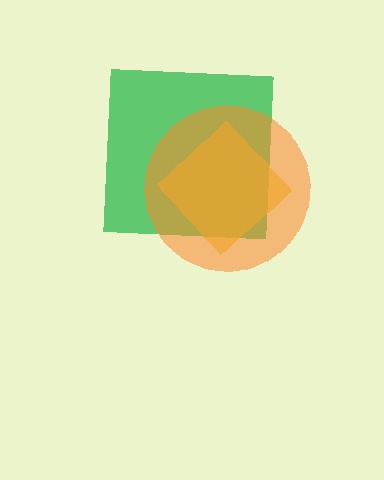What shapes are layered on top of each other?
The layered shapes are: a green square, a yellow diamond, an orange circle.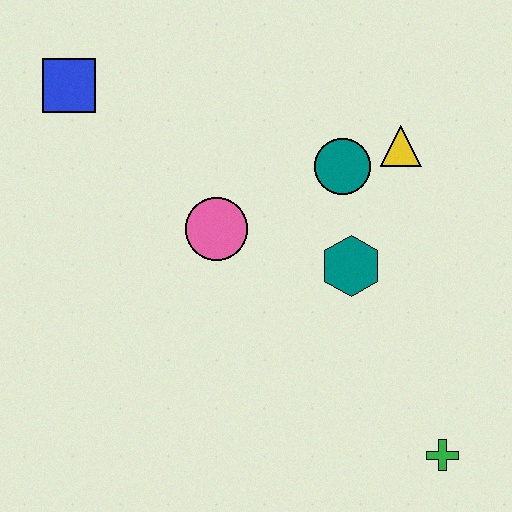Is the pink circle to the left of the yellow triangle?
Yes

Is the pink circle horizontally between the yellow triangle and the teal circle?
No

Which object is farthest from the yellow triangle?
The blue square is farthest from the yellow triangle.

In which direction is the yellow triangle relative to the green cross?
The yellow triangle is above the green cross.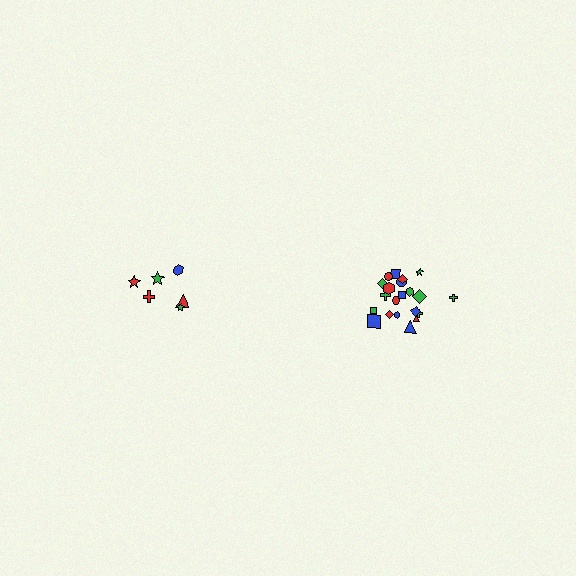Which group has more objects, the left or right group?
The right group.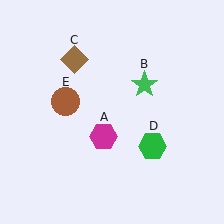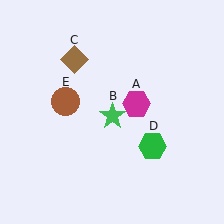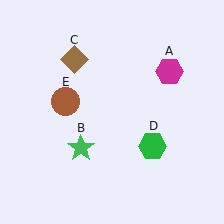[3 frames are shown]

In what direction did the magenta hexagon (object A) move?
The magenta hexagon (object A) moved up and to the right.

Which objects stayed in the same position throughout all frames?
Brown diamond (object C) and green hexagon (object D) and brown circle (object E) remained stationary.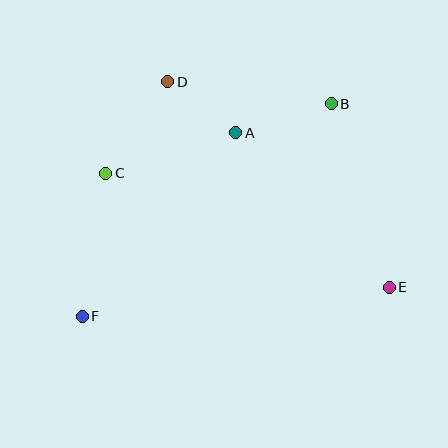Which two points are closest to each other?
Points A and D are closest to each other.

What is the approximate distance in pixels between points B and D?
The distance between B and D is approximately 165 pixels.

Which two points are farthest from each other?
Points B and F are farthest from each other.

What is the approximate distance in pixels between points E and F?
The distance between E and F is approximately 308 pixels.